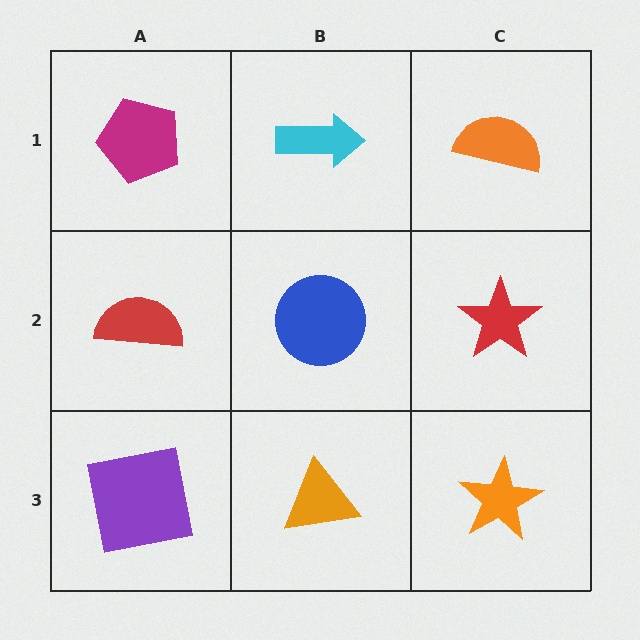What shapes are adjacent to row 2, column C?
An orange semicircle (row 1, column C), an orange star (row 3, column C), a blue circle (row 2, column B).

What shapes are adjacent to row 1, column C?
A red star (row 2, column C), a cyan arrow (row 1, column B).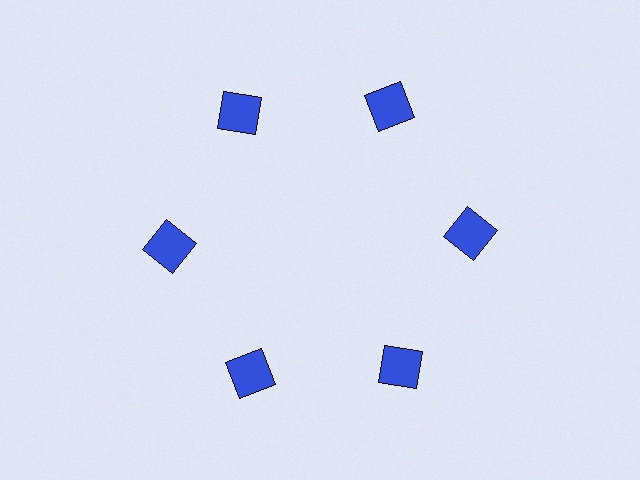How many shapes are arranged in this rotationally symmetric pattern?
There are 6 shapes, arranged in 6 groups of 1.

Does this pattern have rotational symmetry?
Yes, this pattern has 6-fold rotational symmetry. It looks the same after rotating 60 degrees around the center.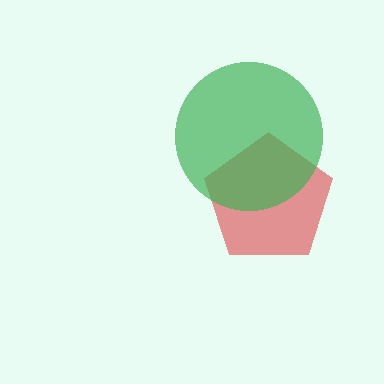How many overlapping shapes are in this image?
There are 2 overlapping shapes in the image.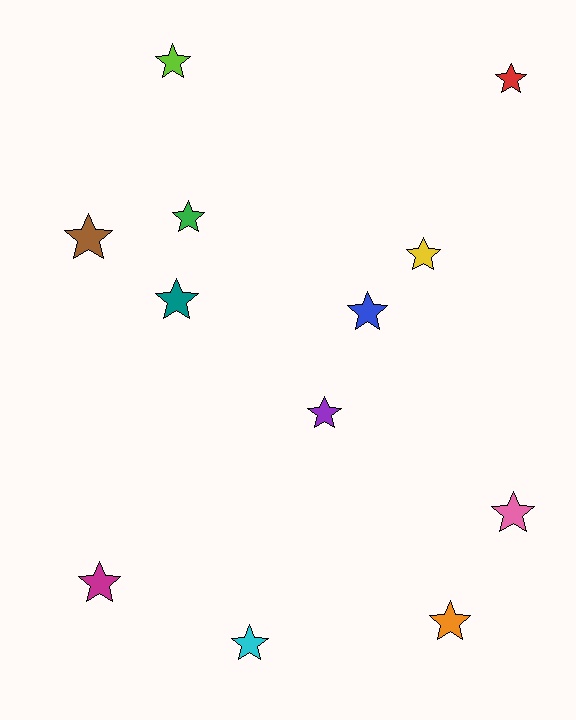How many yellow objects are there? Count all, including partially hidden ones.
There is 1 yellow object.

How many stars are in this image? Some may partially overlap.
There are 12 stars.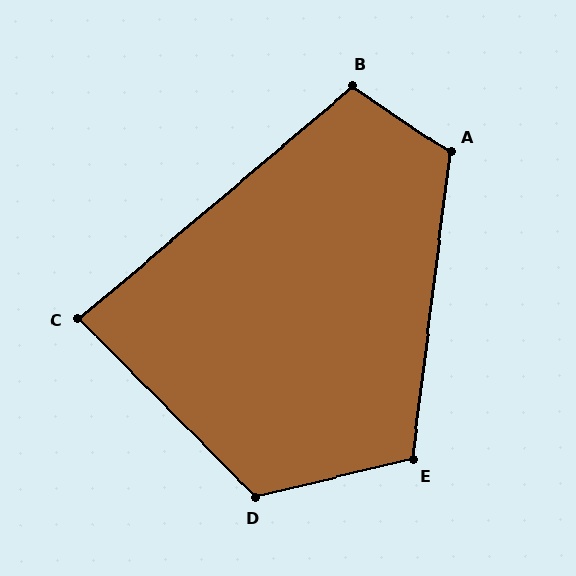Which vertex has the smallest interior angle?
C, at approximately 85 degrees.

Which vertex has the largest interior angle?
D, at approximately 121 degrees.